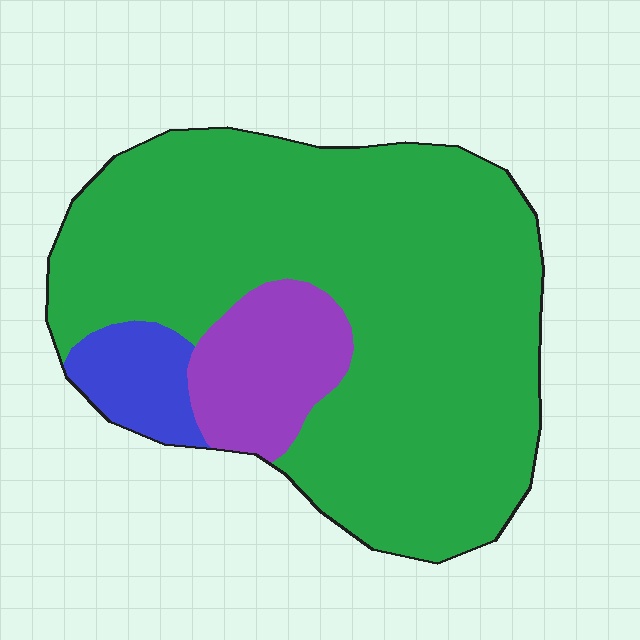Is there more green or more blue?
Green.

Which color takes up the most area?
Green, at roughly 80%.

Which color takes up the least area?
Blue, at roughly 5%.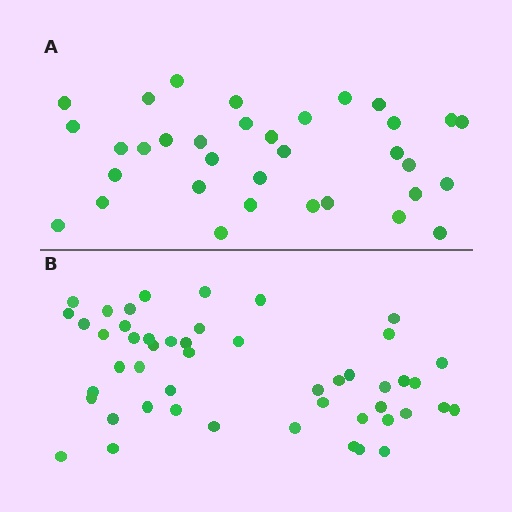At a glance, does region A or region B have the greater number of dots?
Region B (the bottom region) has more dots.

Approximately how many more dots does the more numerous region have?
Region B has approximately 15 more dots than region A.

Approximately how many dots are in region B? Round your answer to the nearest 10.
About 50 dots. (The exact count is 49, which rounds to 50.)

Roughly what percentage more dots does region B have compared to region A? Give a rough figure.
About 45% more.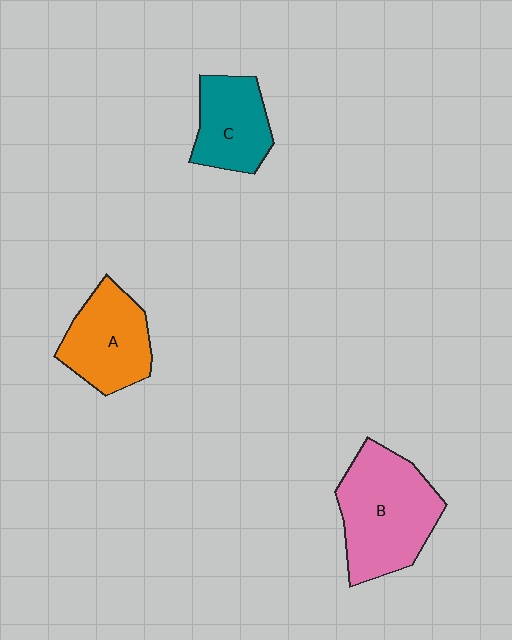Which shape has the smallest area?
Shape C (teal).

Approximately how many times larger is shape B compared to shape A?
Approximately 1.4 times.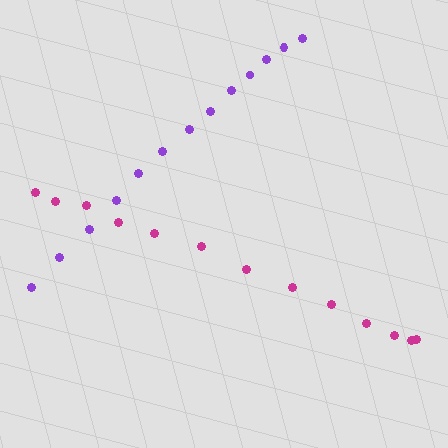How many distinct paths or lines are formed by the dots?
There are 2 distinct paths.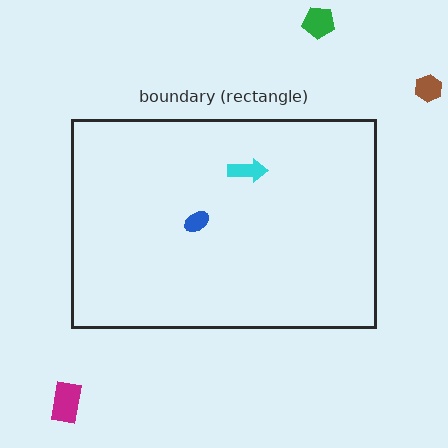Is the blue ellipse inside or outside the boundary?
Inside.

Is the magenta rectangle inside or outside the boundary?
Outside.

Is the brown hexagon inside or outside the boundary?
Outside.